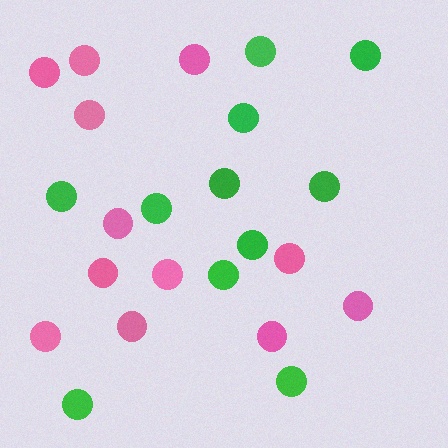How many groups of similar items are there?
There are 2 groups: one group of pink circles (12) and one group of green circles (11).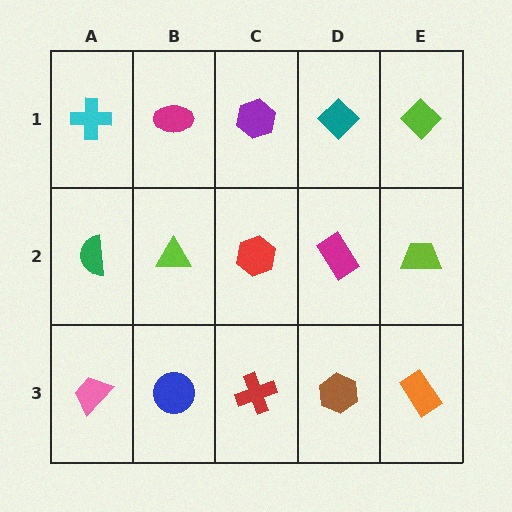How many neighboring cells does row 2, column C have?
4.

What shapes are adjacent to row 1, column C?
A red hexagon (row 2, column C), a magenta ellipse (row 1, column B), a teal diamond (row 1, column D).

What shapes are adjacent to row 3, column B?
A lime triangle (row 2, column B), a pink trapezoid (row 3, column A), a red cross (row 3, column C).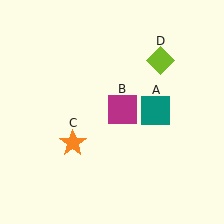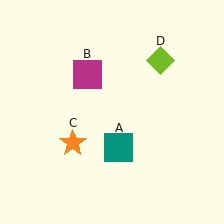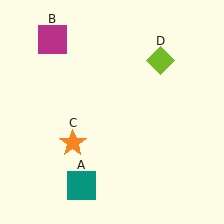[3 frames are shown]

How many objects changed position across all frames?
2 objects changed position: teal square (object A), magenta square (object B).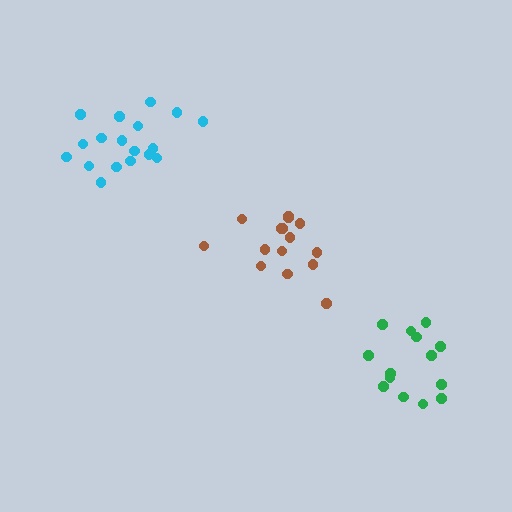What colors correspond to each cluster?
The clusters are colored: brown, green, cyan.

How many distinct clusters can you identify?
There are 3 distinct clusters.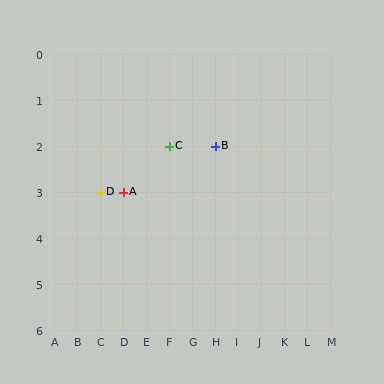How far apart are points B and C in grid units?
Points B and C are 2 columns apart.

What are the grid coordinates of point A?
Point A is at grid coordinates (D, 3).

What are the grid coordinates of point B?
Point B is at grid coordinates (H, 2).